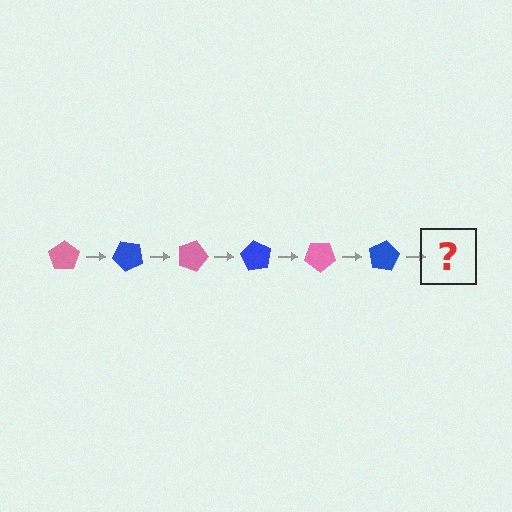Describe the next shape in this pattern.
It should be a pink pentagon, rotated 270 degrees from the start.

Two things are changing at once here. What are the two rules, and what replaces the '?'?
The two rules are that it rotates 45 degrees each step and the color cycles through pink and blue. The '?' should be a pink pentagon, rotated 270 degrees from the start.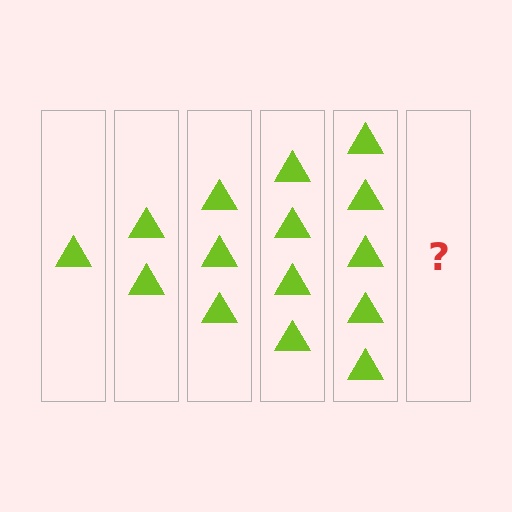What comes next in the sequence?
The next element should be 6 triangles.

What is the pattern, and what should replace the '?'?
The pattern is that each step adds one more triangle. The '?' should be 6 triangles.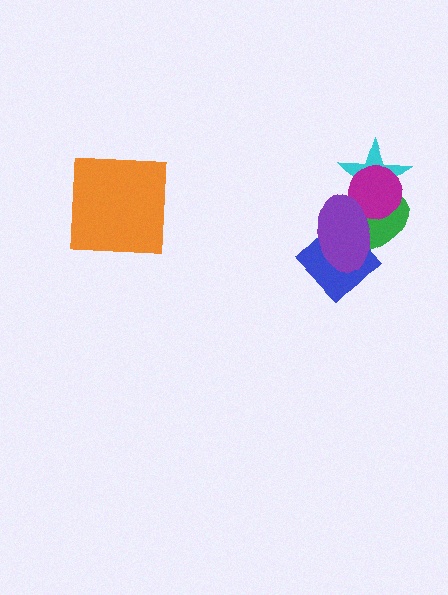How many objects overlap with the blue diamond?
2 objects overlap with the blue diamond.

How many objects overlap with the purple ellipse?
4 objects overlap with the purple ellipse.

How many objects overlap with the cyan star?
3 objects overlap with the cyan star.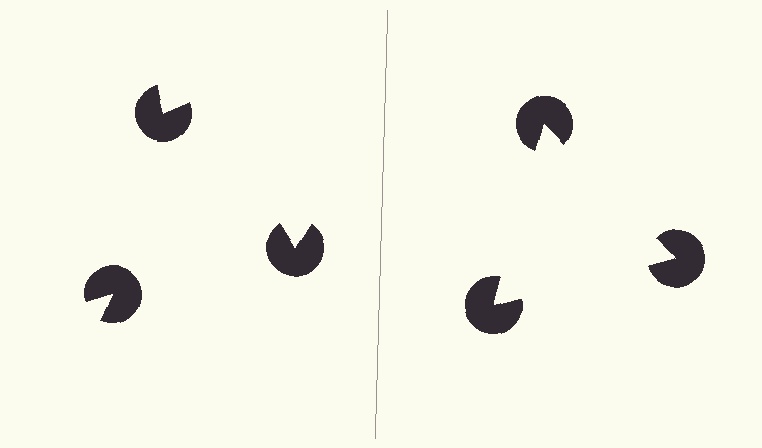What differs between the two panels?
The pac-man discs are positioned identically on both sides; only the wedge orientations differ. On the right they align to a triangle; on the left they are misaligned.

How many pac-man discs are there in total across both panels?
6 — 3 on each side.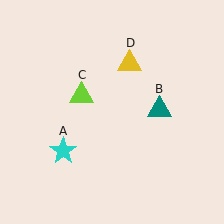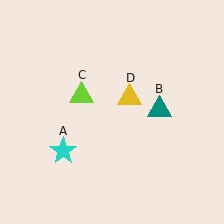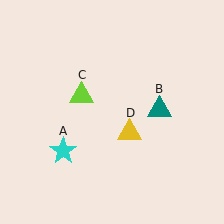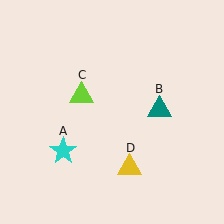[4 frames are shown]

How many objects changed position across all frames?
1 object changed position: yellow triangle (object D).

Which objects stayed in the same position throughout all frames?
Cyan star (object A) and teal triangle (object B) and lime triangle (object C) remained stationary.